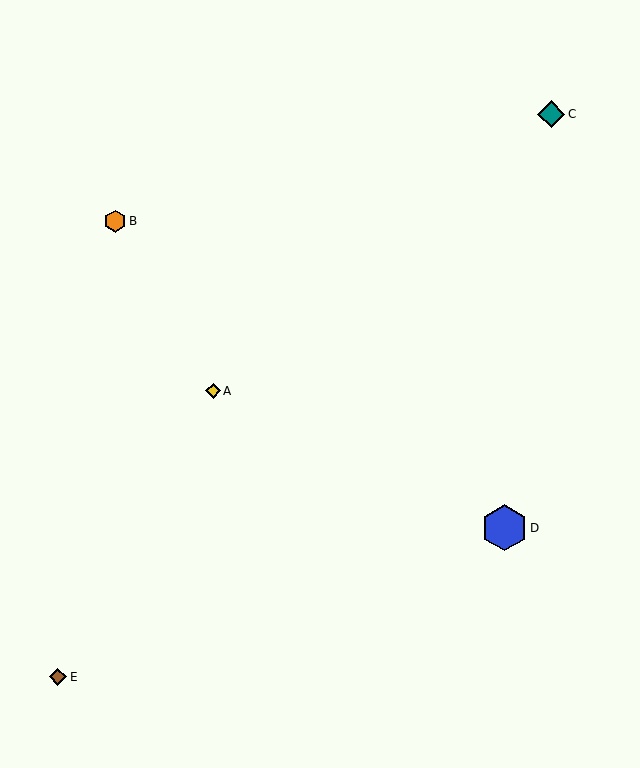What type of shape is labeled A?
Shape A is a yellow diamond.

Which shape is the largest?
The blue hexagon (labeled D) is the largest.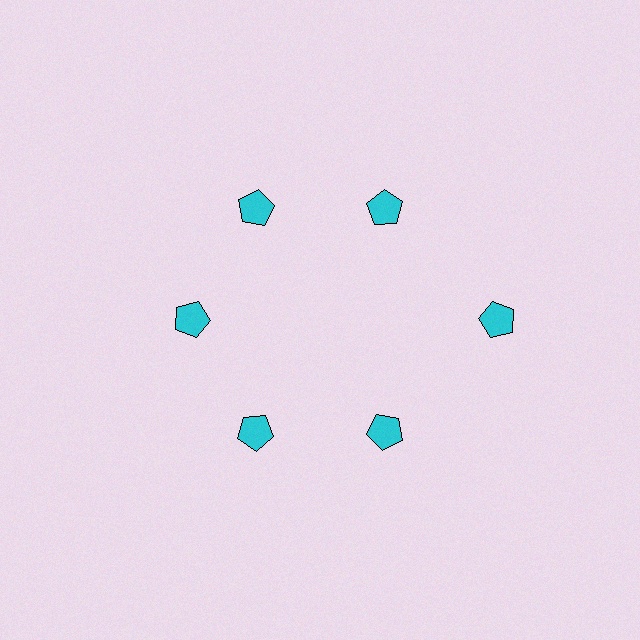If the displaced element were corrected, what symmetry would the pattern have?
It would have 6-fold rotational symmetry — the pattern would map onto itself every 60 degrees.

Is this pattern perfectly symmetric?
No. The 6 cyan pentagons are arranged in a ring, but one element near the 3 o'clock position is pushed outward from the center, breaking the 6-fold rotational symmetry.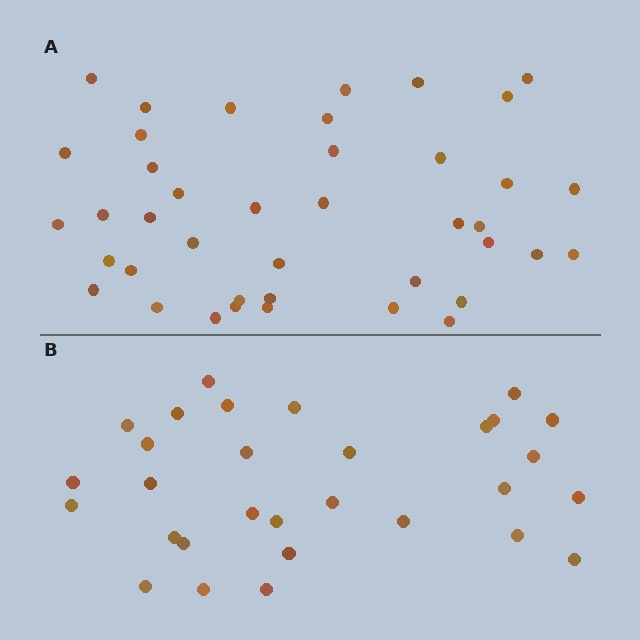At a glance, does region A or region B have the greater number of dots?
Region A (the top region) has more dots.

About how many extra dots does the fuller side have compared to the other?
Region A has roughly 12 or so more dots than region B.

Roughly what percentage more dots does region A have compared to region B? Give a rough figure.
About 35% more.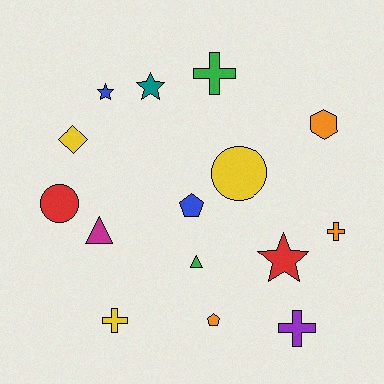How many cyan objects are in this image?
There are no cyan objects.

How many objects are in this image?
There are 15 objects.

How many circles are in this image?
There are 2 circles.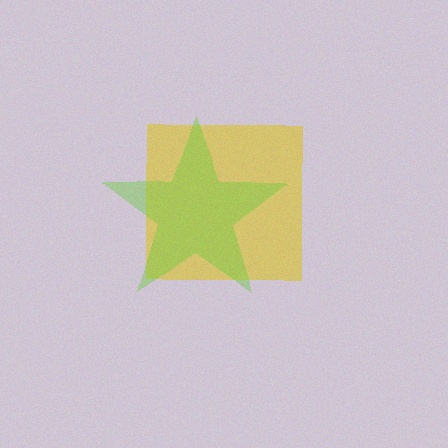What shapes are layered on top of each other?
The layered shapes are: a yellow square, a lime star.